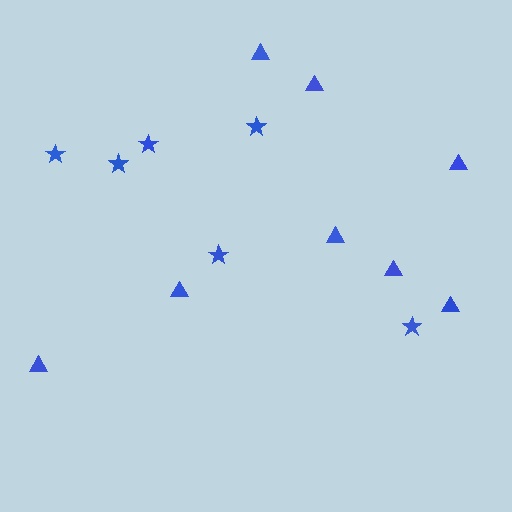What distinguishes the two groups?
There are 2 groups: one group of stars (6) and one group of triangles (8).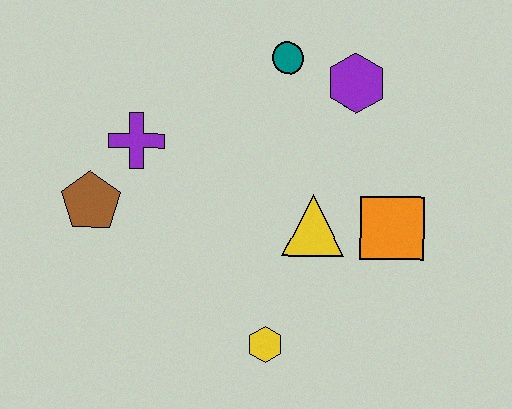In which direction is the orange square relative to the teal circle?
The orange square is below the teal circle.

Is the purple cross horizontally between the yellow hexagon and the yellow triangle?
No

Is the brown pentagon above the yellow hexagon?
Yes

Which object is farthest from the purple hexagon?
The brown pentagon is farthest from the purple hexagon.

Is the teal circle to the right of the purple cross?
Yes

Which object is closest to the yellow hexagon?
The yellow triangle is closest to the yellow hexagon.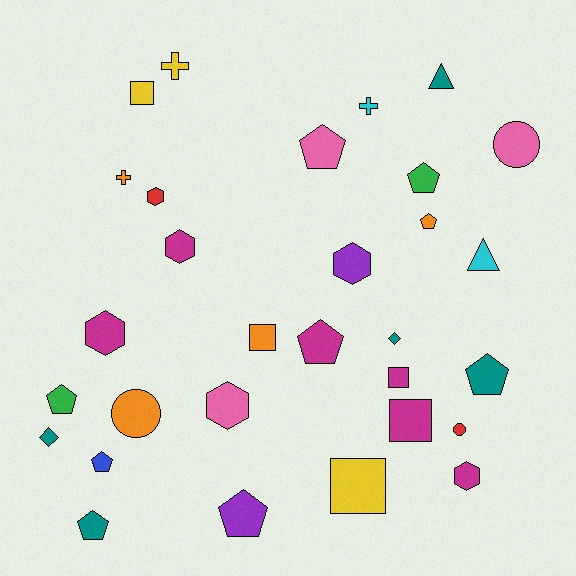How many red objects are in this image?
There are 2 red objects.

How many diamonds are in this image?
There are 2 diamonds.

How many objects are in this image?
There are 30 objects.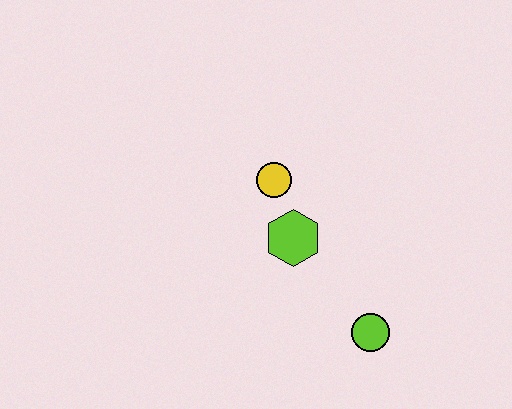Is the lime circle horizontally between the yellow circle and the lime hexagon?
No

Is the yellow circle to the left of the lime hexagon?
Yes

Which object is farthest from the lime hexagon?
The lime circle is farthest from the lime hexagon.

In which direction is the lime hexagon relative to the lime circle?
The lime hexagon is above the lime circle.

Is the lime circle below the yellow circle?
Yes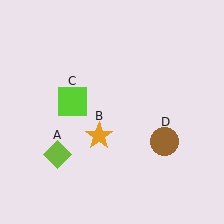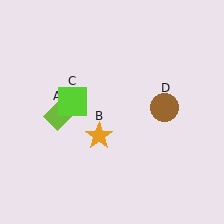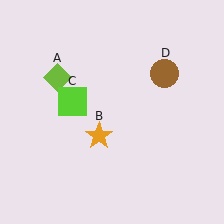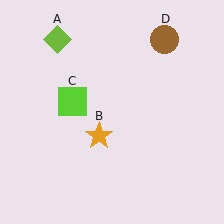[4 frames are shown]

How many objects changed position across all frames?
2 objects changed position: lime diamond (object A), brown circle (object D).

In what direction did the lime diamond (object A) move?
The lime diamond (object A) moved up.